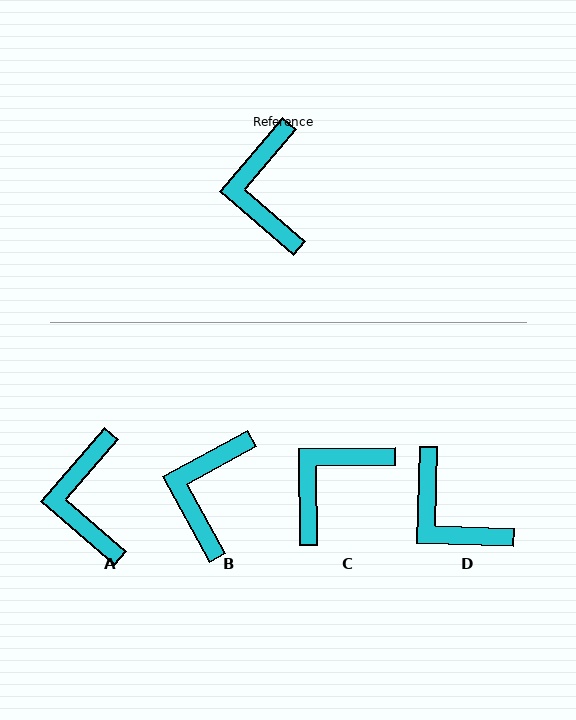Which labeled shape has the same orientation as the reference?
A.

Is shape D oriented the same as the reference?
No, it is off by about 39 degrees.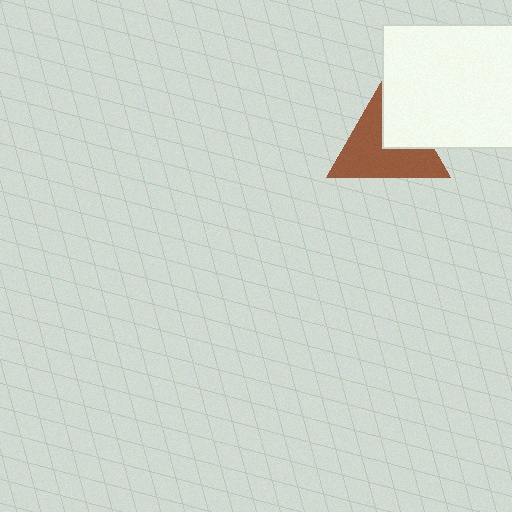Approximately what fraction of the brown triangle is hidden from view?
Roughly 35% of the brown triangle is hidden behind the white rectangle.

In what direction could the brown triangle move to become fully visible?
The brown triangle could move toward the lower-left. That would shift it out from behind the white rectangle entirely.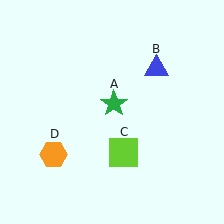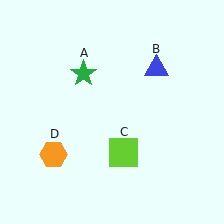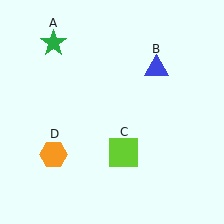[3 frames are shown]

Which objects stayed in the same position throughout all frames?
Blue triangle (object B) and lime square (object C) and orange hexagon (object D) remained stationary.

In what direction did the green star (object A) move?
The green star (object A) moved up and to the left.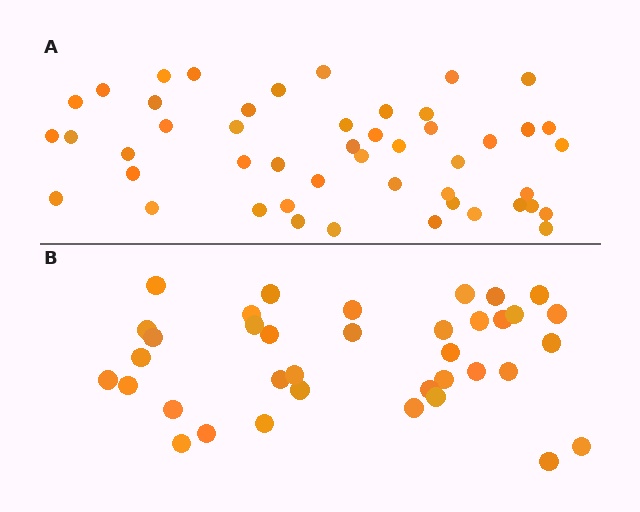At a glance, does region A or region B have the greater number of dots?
Region A (the top region) has more dots.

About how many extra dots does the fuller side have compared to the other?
Region A has roughly 12 or so more dots than region B.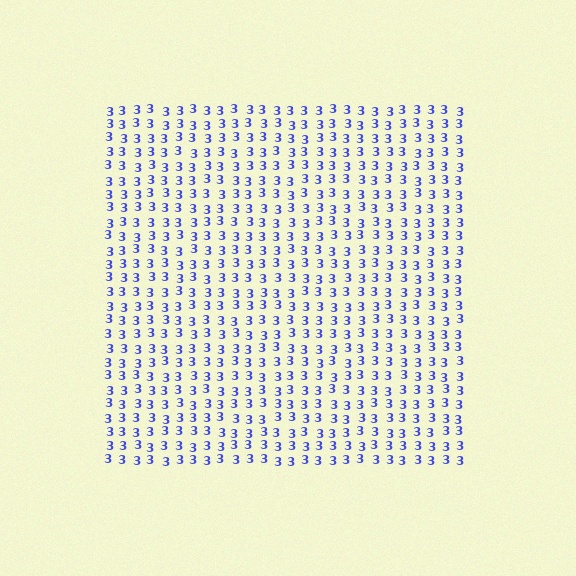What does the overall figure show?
The overall figure shows a square.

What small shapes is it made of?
It is made of small digit 3's.